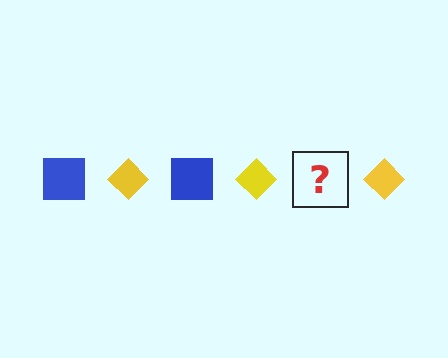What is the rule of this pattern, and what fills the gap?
The rule is that the pattern alternates between blue square and yellow diamond. The gap should be filled with a blue square.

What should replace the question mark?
The question mark should be replaced with a blue square.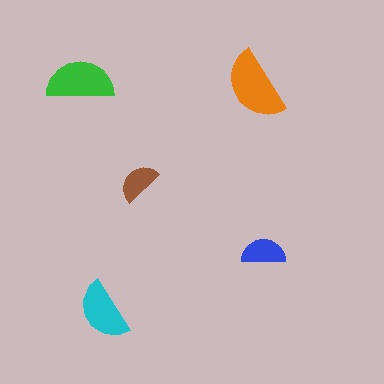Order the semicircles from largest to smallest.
the orange one, the green one, the cyan one, the blue one, the brown one.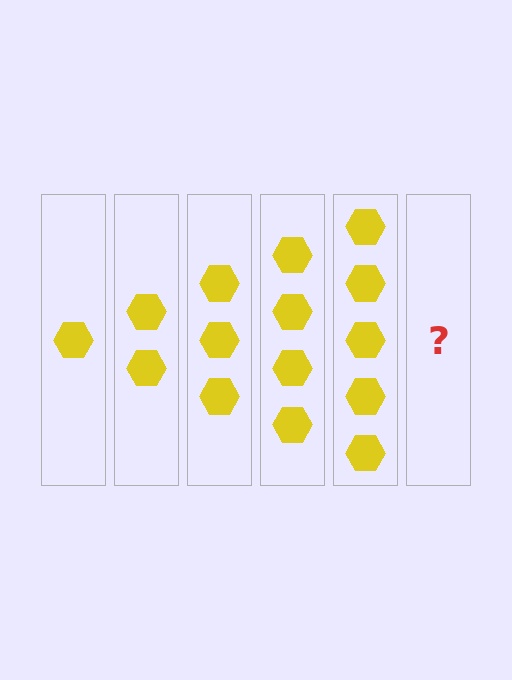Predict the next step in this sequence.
The next step is 6 hexagons.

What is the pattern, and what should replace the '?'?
The pattern is that each step adds one more hexagon. The '?' should be 6 hexagons.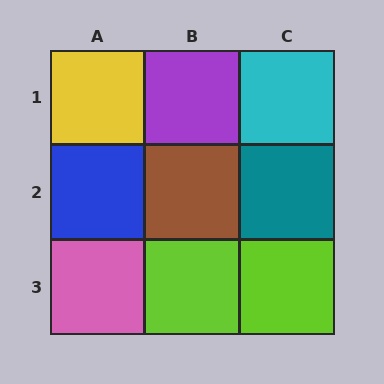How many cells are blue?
1 cell is blue.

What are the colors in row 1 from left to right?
Yellow, purple, cyan.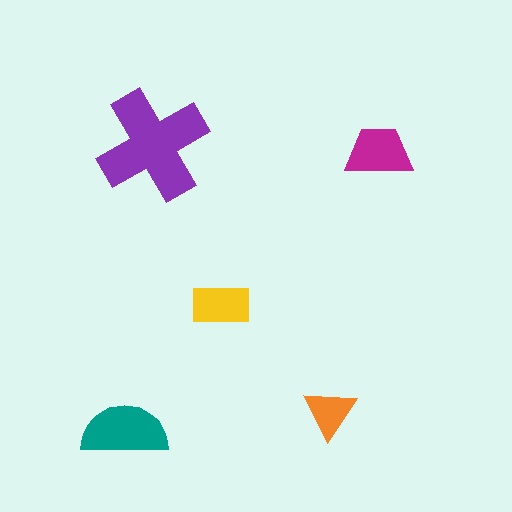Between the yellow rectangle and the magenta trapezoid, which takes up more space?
The magenta trapezoid.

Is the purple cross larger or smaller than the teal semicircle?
Larger.